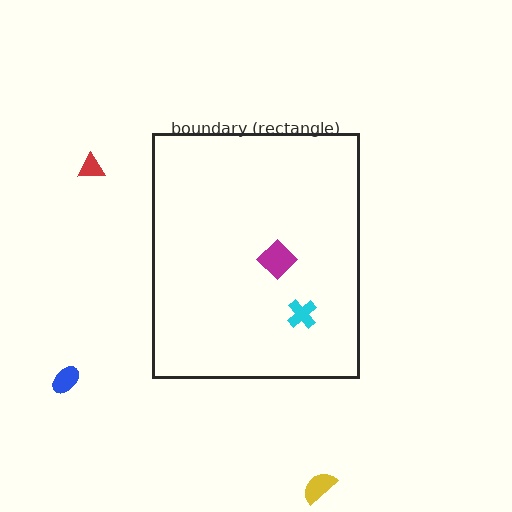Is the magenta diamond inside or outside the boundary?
Inside.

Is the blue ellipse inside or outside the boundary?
Outside.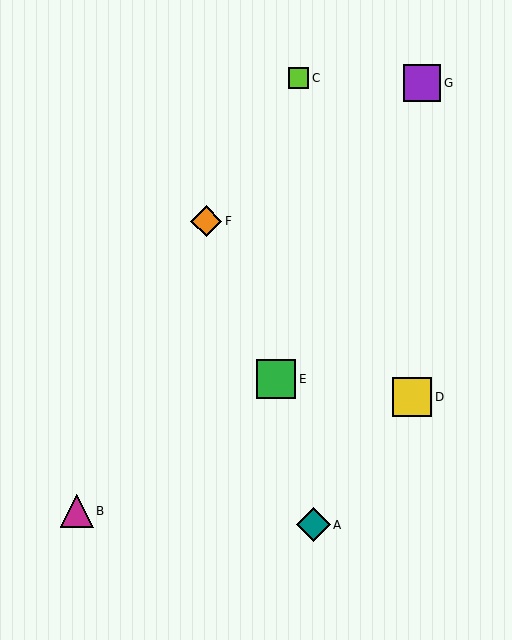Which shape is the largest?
The green square (labeled E) is the largest.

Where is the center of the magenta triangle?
The center of the magenta triangle is at (77, 511).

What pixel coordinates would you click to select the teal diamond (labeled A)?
Click at (313, 525) to select the teal diamond A.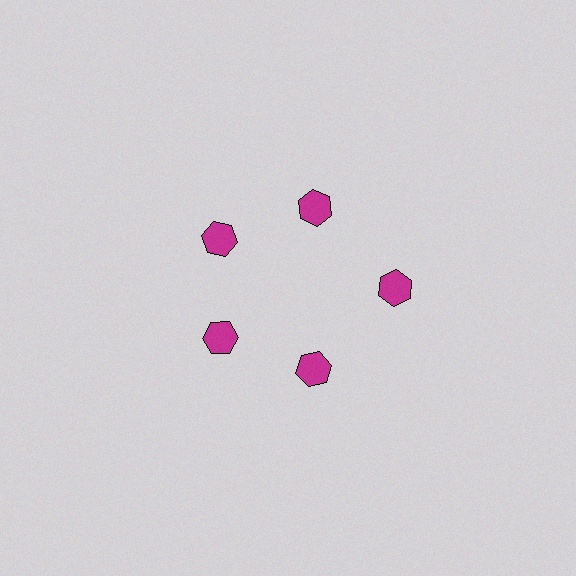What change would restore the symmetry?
The symmetry would be restored by moving it inward, back onto the ring so that all 5 hexagons sit at equal angles and equal distance from the center.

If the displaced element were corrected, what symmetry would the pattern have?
It would have 5-fold rotational symmetry — the pattern would map onto itself every 72 degrees.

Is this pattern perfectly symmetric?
No. The 5 magenta hexagons are arranged in a ring, but one element near the 3 o'clock position is pushed outward from the center, breaking the 5-fold rotational symmetry.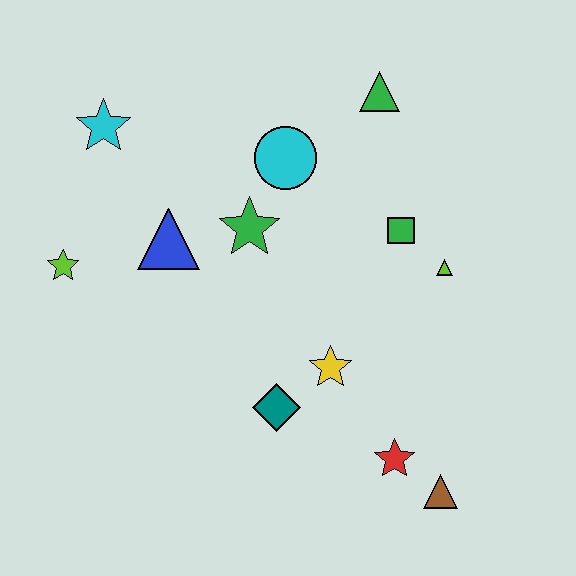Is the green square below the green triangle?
Yes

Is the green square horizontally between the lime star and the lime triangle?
Yes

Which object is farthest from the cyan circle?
The brown triangle is farthest from the cyan circle.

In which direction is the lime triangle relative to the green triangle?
The lime triangle is below the green triangle.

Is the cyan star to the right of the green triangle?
No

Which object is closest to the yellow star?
The teal diamond is closest to the yellow star.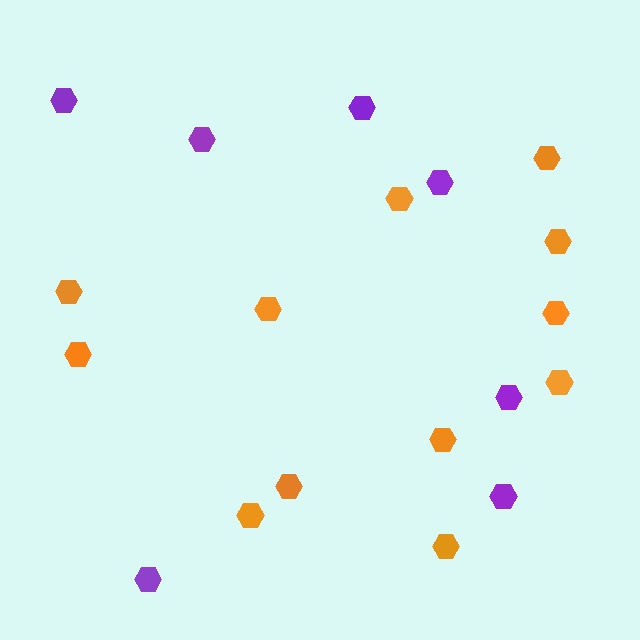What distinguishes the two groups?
There are 2 groups: one group of purple hexagons (7) and one group of orange hexagons (12).